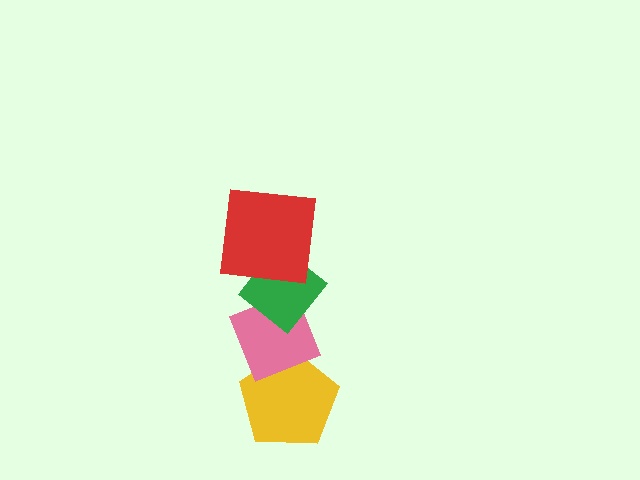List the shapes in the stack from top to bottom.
From top to bottom: the red square, the green diamond, the pink diamond, the yellow pentagon.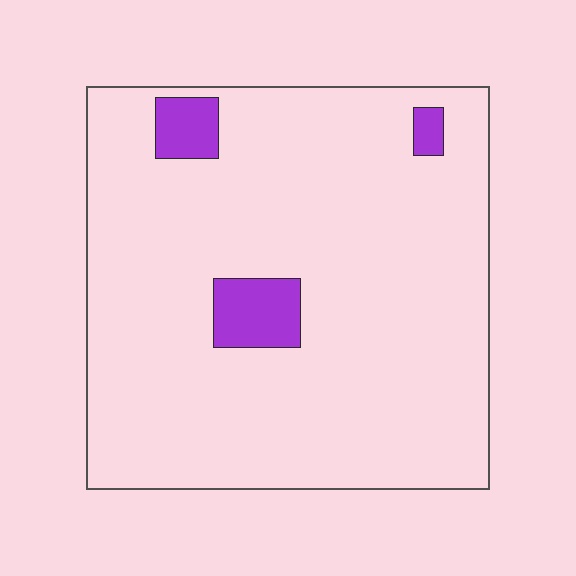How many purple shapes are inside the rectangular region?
3.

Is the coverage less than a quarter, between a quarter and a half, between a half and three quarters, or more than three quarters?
Less than a quarter.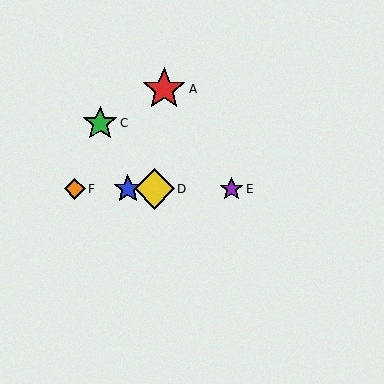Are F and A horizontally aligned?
No, F is at y≈189 and A is at y≈89.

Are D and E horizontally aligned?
Yes, both are at y≈189.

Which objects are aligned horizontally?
Objects B, D, E, F are aligned horizontally.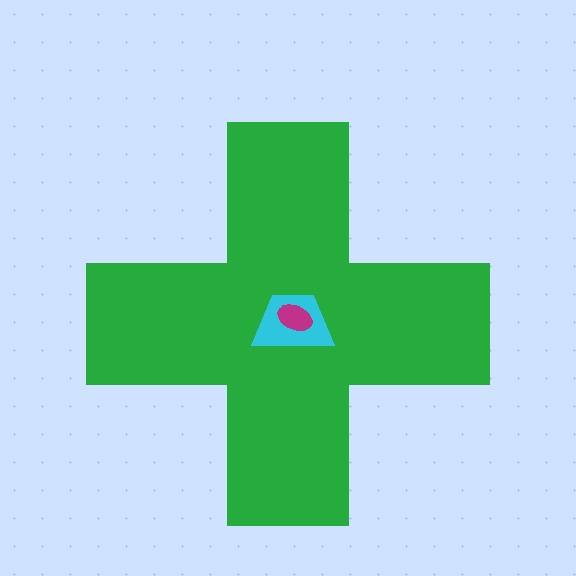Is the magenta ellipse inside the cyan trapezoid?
Yes.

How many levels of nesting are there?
3.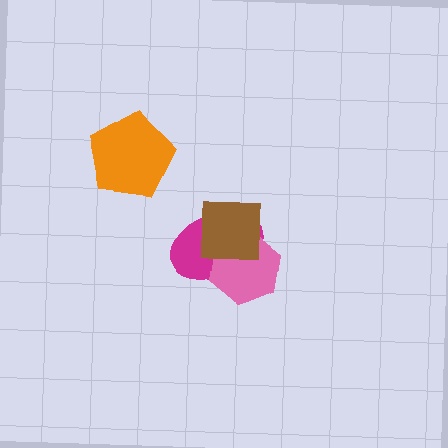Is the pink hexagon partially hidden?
Yes, it is partially covered by another shape.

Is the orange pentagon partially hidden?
No, no other shape covers it.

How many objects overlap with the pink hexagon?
2 objects overlap with the pink hexagon.